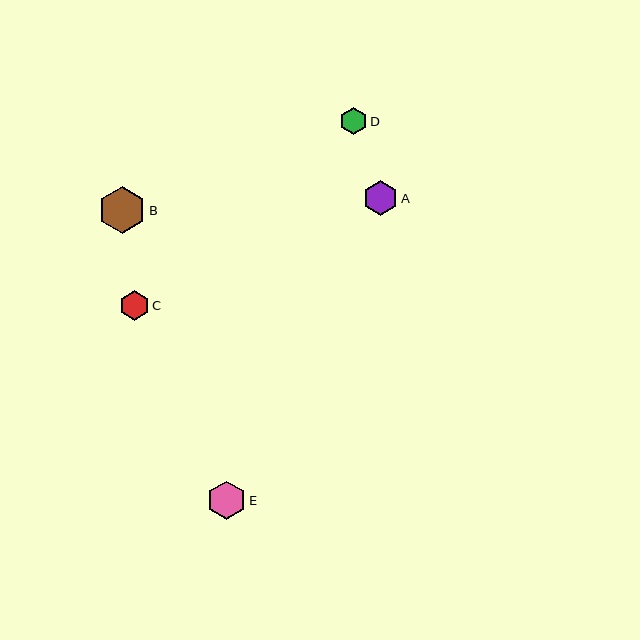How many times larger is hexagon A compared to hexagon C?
Hexagon A is approximately 1.2 times the size of hexagon C.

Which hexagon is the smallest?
Hexagon D is the smallest with a size of approximately 28 pixels.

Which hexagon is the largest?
Hexagon B is the largest with a size of approximately 47 pixels.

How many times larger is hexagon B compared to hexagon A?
Hexagon B is approximately 1.3 times the size of hexagon A.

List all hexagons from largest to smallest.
From largest to smallest: B, E, A, C, D.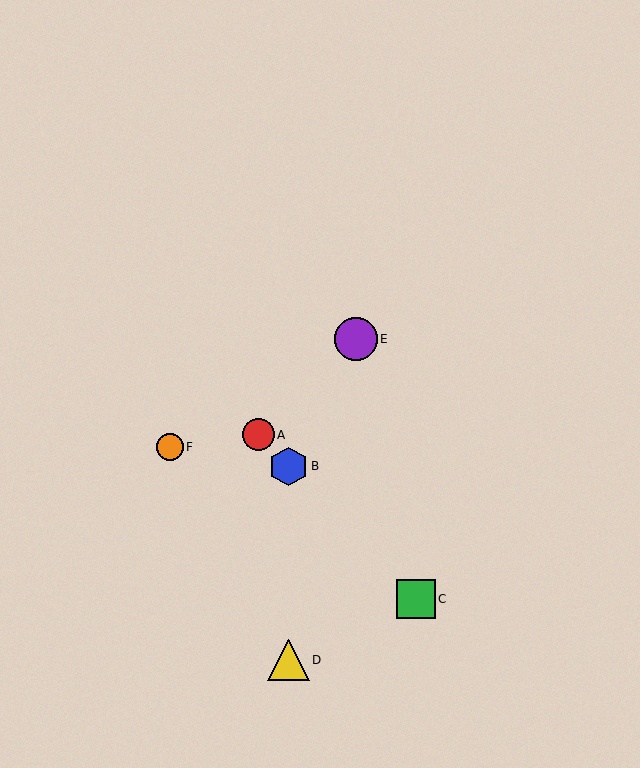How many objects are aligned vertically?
2 objects (B, D) are aligned vertically.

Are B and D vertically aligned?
Yes, both are at x≈289.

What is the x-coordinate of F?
Object F is at x≈170.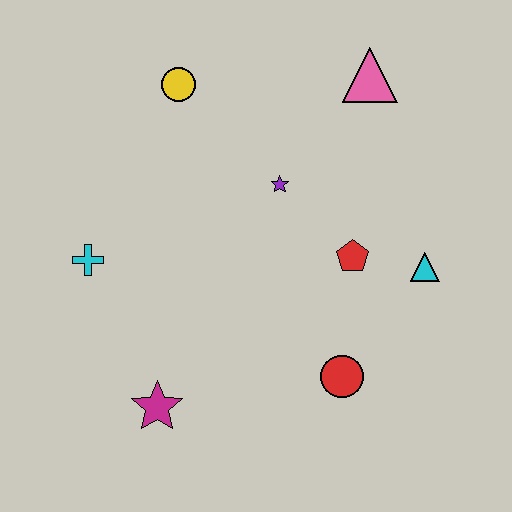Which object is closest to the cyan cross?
The magenta star is closest to the cyan cross.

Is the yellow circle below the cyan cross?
No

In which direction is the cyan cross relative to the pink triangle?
The cyan cross is to the left of the pink triangle.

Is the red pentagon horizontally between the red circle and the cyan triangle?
Yes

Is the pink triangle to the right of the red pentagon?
Yes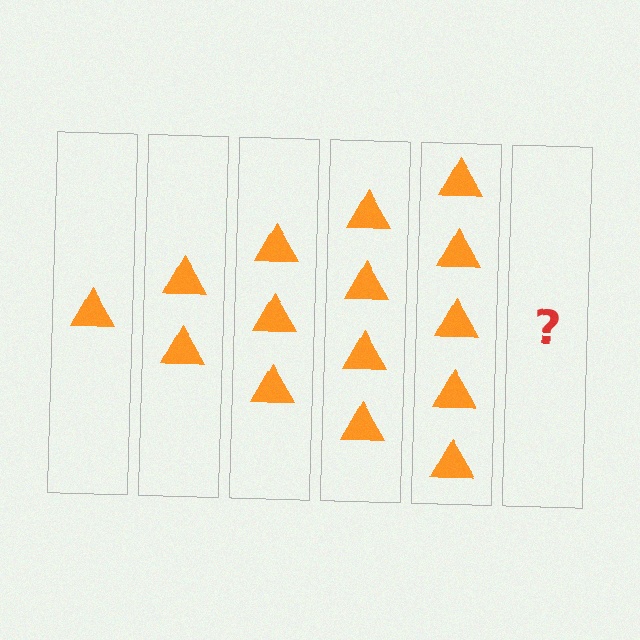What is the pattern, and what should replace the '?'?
The pattern is that each step adds one more triangle. The '?' should be 6 triangles.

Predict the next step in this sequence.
The next step is 6 triangles.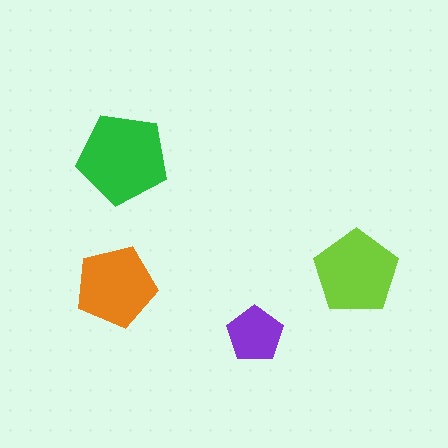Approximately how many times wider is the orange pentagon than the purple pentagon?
About 1.5 times wider.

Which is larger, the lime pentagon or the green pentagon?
The green one.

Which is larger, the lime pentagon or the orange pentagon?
The lime one.